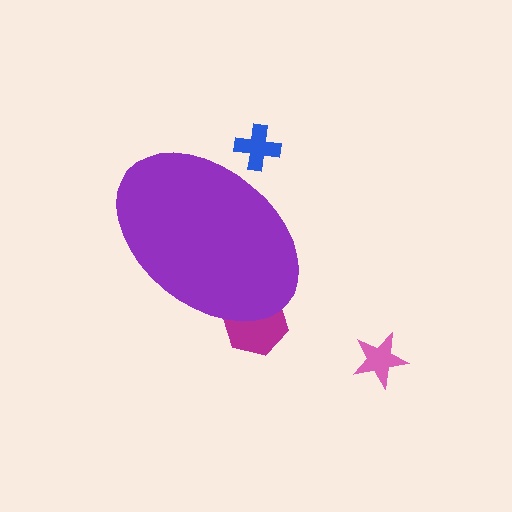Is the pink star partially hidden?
No, the pink star is fully visible.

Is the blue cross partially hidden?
Yes, the blue cross is partially hidden behind the purple ellipse.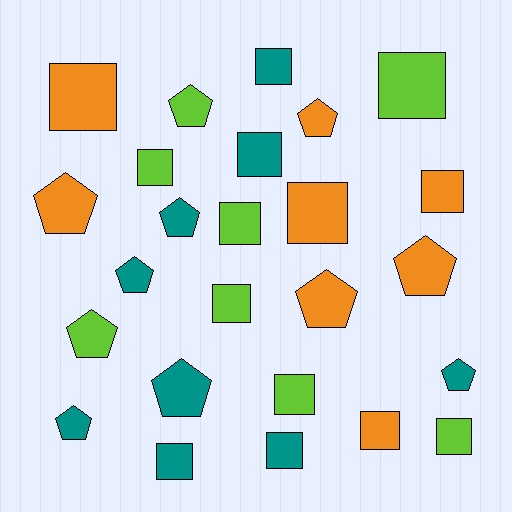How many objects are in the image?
There are 25 objects.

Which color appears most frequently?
Teal, with 9 objects.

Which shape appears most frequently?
Square, with 14 objects.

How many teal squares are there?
There are 4 teal squares.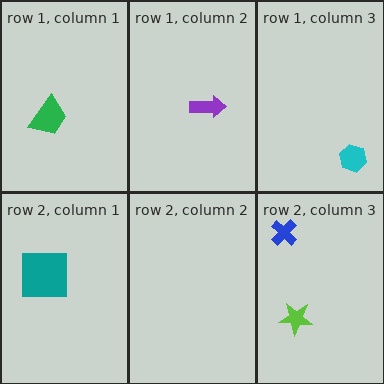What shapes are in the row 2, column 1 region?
The teal square.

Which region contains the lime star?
The row 2, column 3 region.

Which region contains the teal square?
The row 2, column 1 region.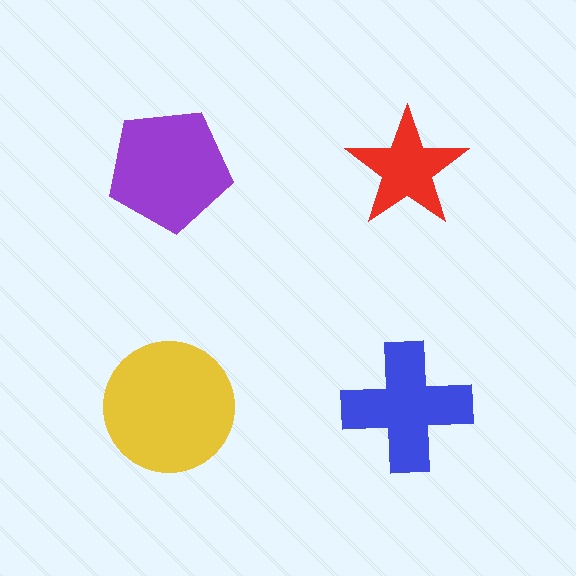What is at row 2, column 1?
A yellow circle.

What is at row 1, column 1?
A purple pentagon.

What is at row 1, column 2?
A red star.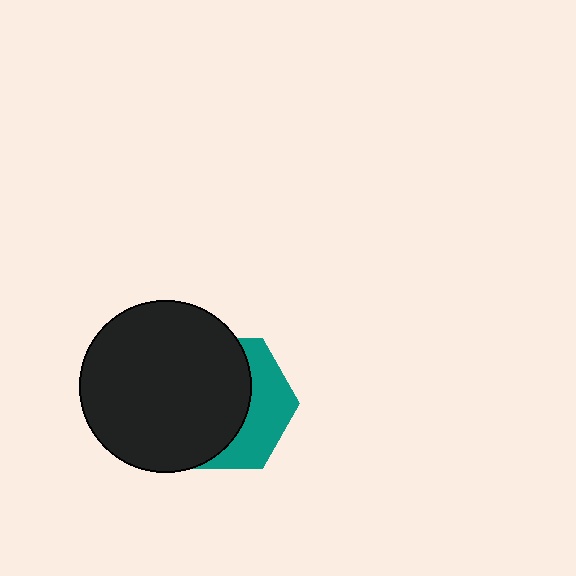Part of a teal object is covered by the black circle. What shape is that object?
It is a hexagon.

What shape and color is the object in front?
The object in front is a black circle.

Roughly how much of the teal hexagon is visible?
A small part of it is visible (roughly 37%).